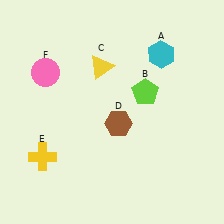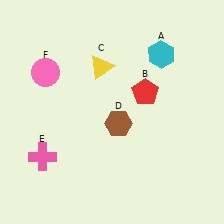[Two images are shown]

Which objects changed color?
B changed from lime to red. E changed from yellow to pink.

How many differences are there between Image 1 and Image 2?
There are 2 differences between the two images.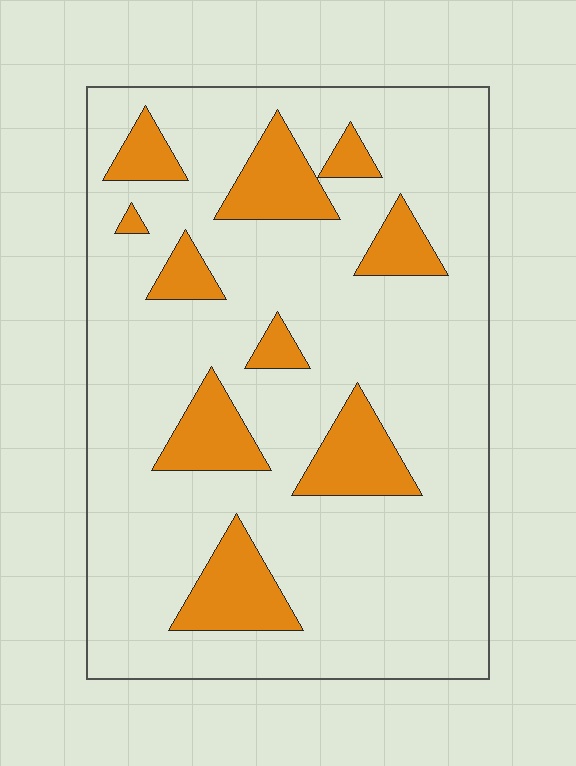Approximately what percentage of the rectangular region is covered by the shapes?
Approximately 20%.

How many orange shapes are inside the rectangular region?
10.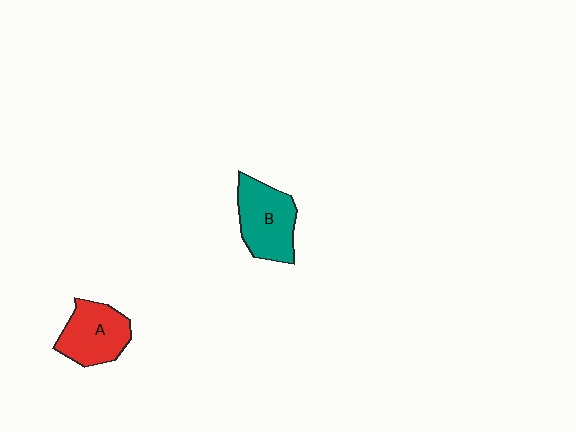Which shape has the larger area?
Shape B (teal).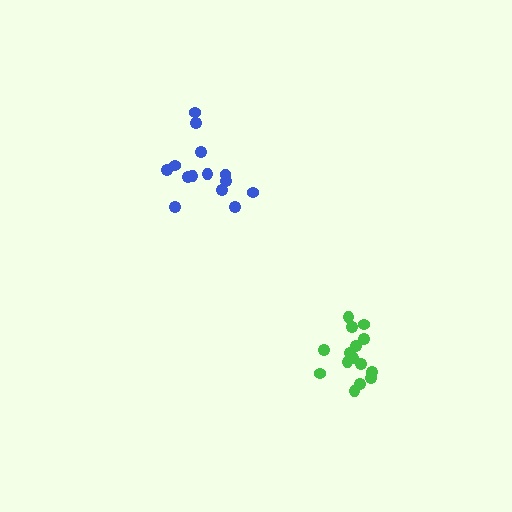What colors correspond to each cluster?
The clusters are colored: blue, green.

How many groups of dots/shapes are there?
There are 2 groups.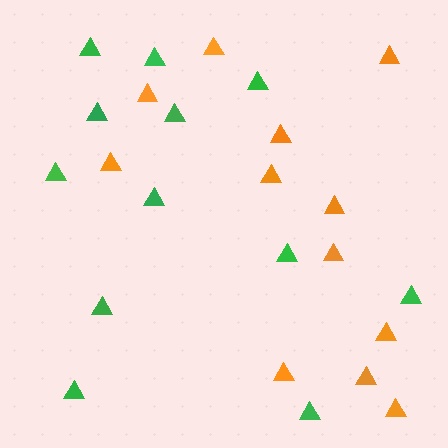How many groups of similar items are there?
There are 2 groups: one group of green triangles (12) and one group of orange triangles (12).